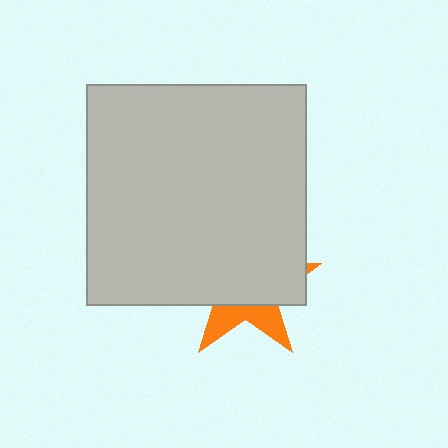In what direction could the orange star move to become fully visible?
The orange star could move down. That would shift it out from behind the light gray square entirely.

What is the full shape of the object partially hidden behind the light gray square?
The partially hidden object is an orange star.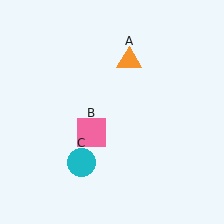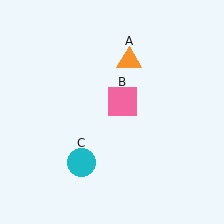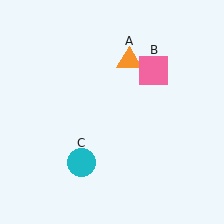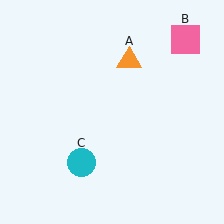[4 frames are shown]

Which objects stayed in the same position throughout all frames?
Orange triangle (object A) and cyan circle (object C) remained stationary.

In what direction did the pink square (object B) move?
The pink square (object B) moved up and to the right.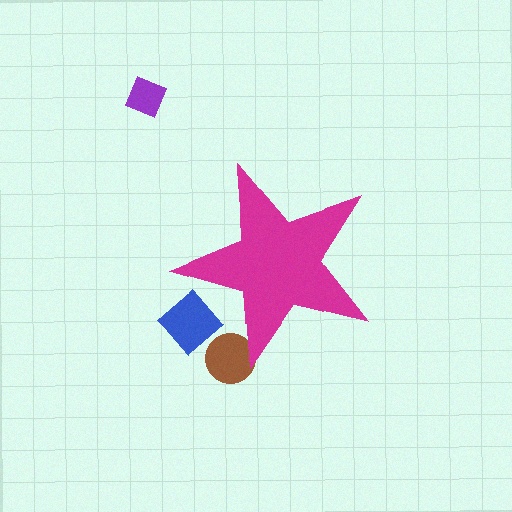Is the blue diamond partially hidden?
Yes, the blue diamond is partially hidden behind the magenta star.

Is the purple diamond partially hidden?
No, the purple diamond is fully visible.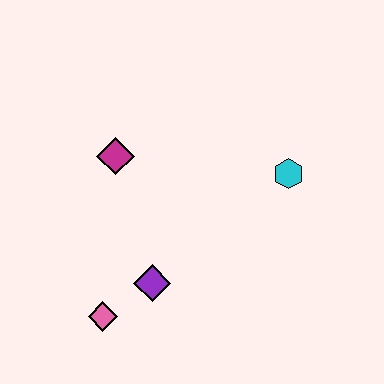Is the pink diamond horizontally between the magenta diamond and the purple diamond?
No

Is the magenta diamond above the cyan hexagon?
Yes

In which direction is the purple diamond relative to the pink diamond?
The purple diamond is to the right of the pink diamond.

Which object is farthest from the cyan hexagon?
The pink diamond is farthest from the cyan hexagon.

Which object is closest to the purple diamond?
The pink diamond is closest to the purple diamond.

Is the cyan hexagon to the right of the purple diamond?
Yes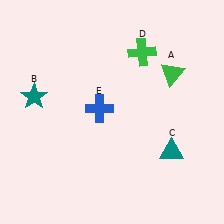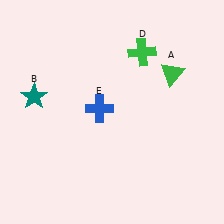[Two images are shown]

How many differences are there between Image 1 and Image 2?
There is 1 difference between the two images.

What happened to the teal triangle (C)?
The teal triangle (C) was removed in Image 2. It was in the bottom-right area of Image 1.